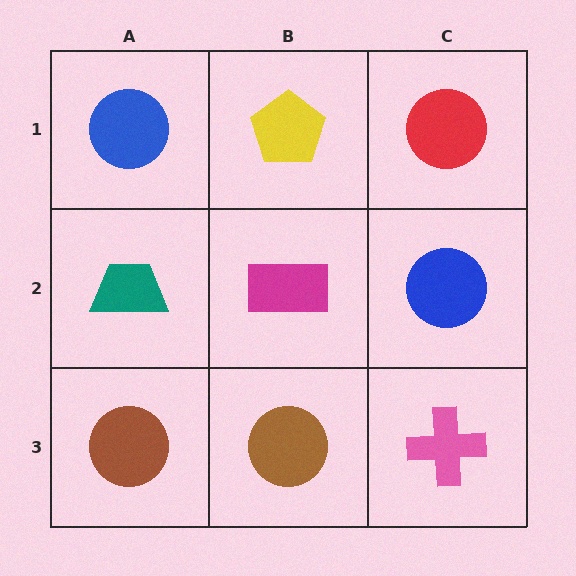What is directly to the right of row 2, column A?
A magenta rectangle.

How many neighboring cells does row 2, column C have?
3.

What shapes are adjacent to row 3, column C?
A blue circle (row 2, column C), a brown circle (row 3, column B).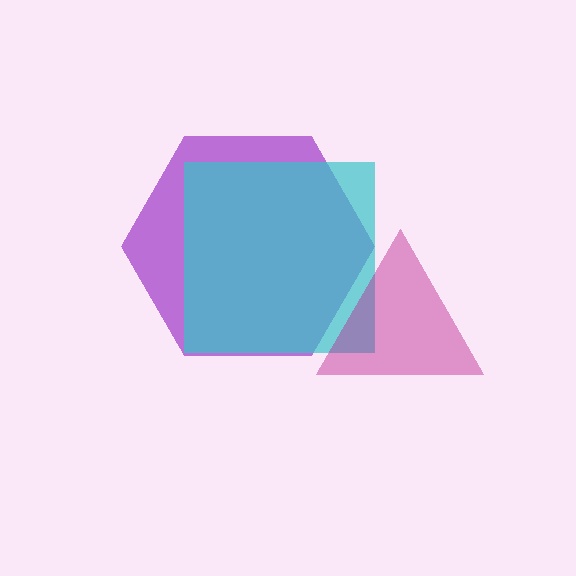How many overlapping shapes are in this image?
There are 3 overlapping shapes in the image.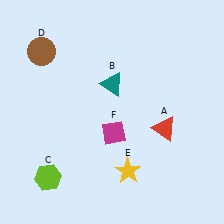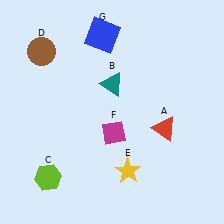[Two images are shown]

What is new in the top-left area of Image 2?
A blue square (G) was added in the top-left area of Image 2.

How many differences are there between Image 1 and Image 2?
There is 1 difference between the two images.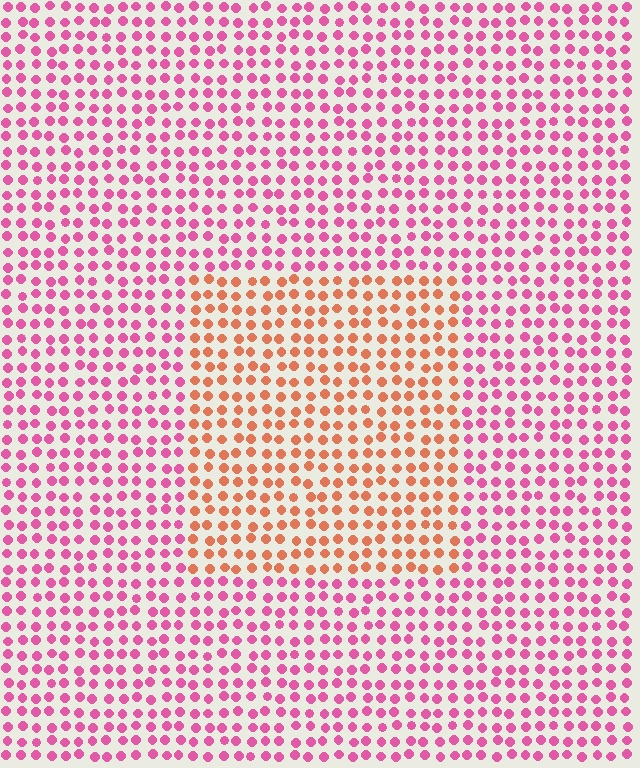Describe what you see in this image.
The image is filled with small pink elements in a uniform arrangement. A rectangle-shaped region is visible where the elements are tinted to a slightly different hue, forming a subtle color boundary.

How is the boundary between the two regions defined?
The boundary is defined purely by a slight shift in hue (about 48 degrees). Spacing, size, and orientation are identical on both sides.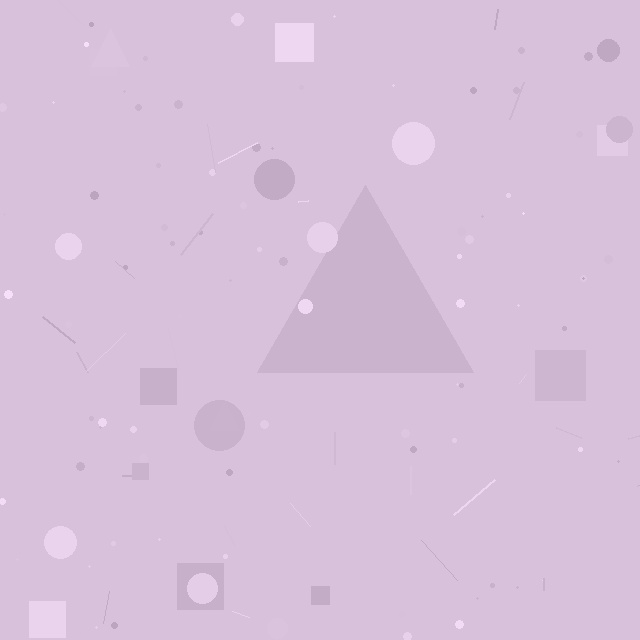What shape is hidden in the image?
A triangle is hidden in the image.